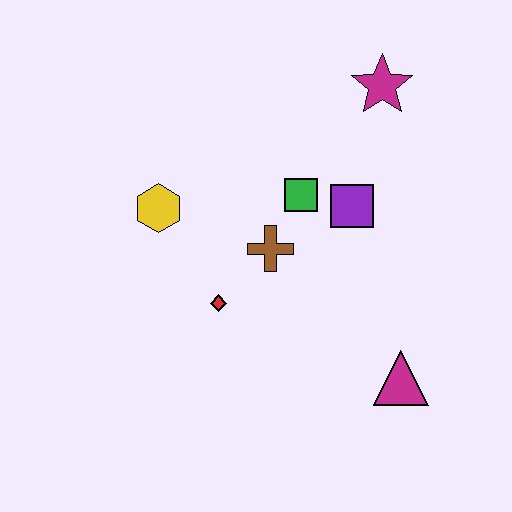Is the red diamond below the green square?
Yes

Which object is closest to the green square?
The purple square is closest to the green square.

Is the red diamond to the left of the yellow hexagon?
No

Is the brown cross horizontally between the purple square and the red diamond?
Yes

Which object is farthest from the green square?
The magenta triangle is farthest from the green square.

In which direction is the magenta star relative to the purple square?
The magenta star is above the purple square.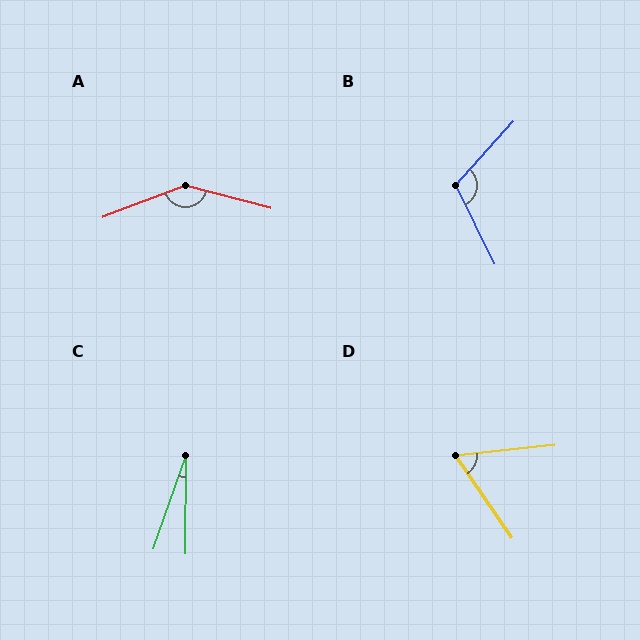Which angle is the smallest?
C, at approximately 19 degrees.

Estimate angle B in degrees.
Approximately 112 degrees.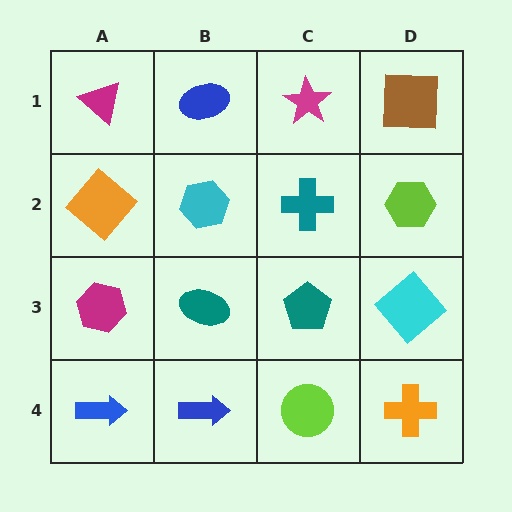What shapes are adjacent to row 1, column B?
A cyan hexagon (row 2, column B), a magenta triangle (row 1, column A), a magenta star (row 1, column C).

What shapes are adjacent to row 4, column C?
A teal pentagon (row 3, column C), a blue arrow (row 4, column B), an orange cross (row 4, column D).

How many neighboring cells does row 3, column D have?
3.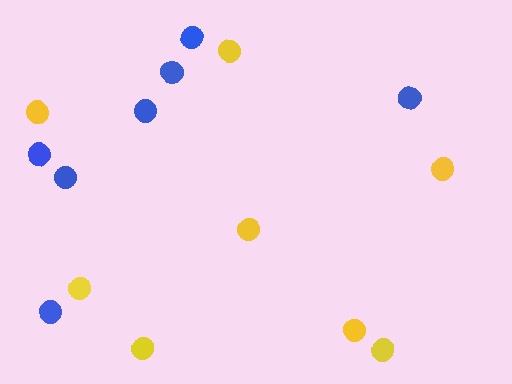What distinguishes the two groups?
There are 2 groups: one group of yellow circles (8) and one group of blue circles (7).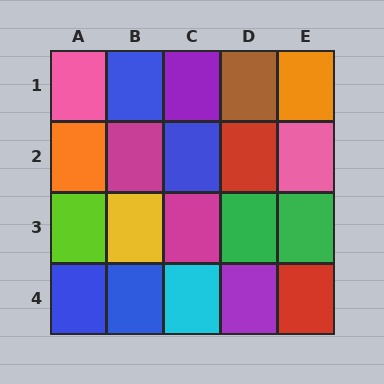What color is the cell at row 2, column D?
Red.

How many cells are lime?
1 cell is lime.